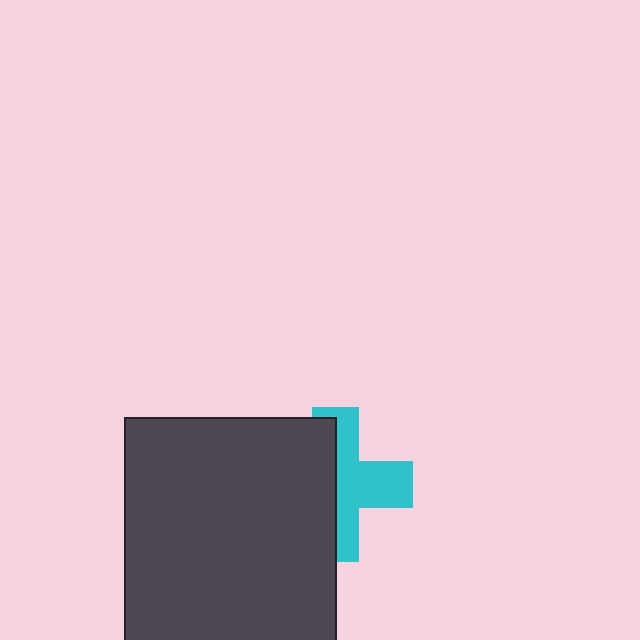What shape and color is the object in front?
The object in front is a dark gray rectangle.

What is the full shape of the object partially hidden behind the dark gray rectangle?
The partially hidden object is a cyan cross.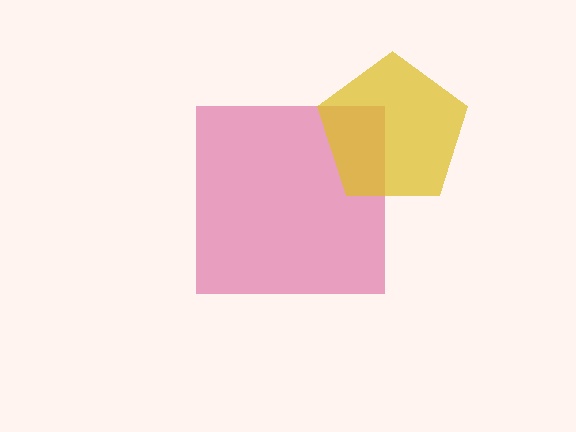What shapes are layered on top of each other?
The layered shapes are: a pink square, a yellow pentagon.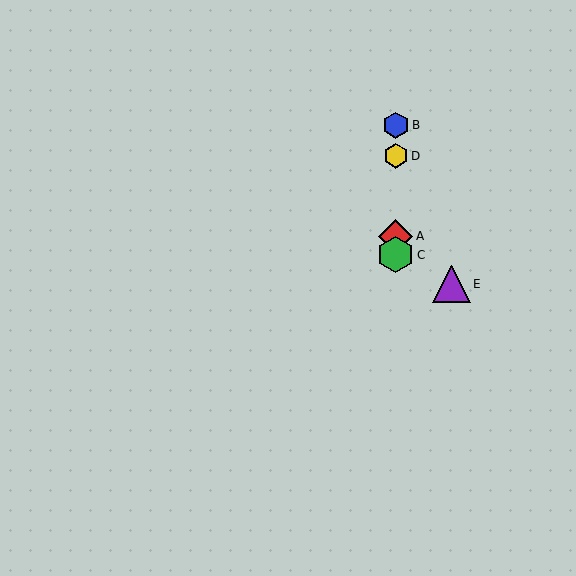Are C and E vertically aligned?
No, C is at x≈396 and E is at x≈452.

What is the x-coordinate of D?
Object D is at x≈396.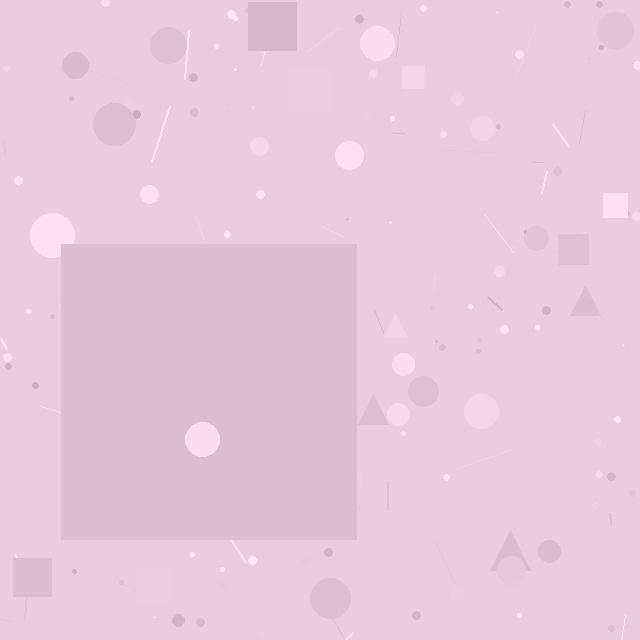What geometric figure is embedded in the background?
A square is embedded in the background.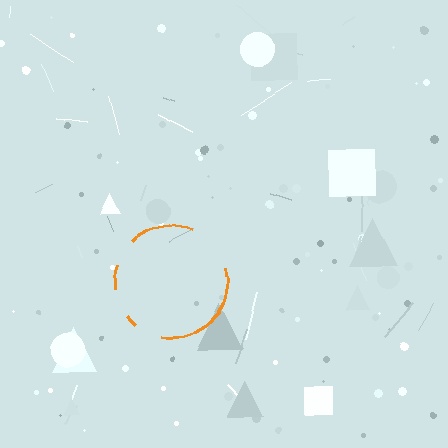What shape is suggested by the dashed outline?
The dashed outline suggests a circle.